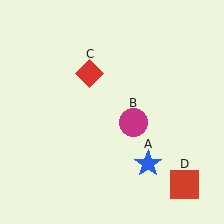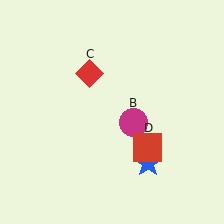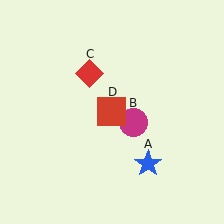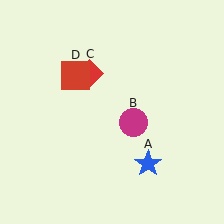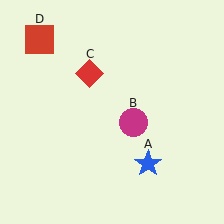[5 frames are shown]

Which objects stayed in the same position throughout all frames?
Blue star (object A) and magenta circle (object B) and red diamond (object C) remained stationary.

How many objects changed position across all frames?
1 object changed position: red square (object D).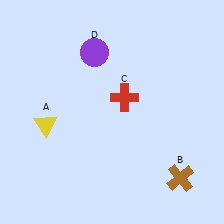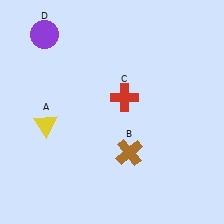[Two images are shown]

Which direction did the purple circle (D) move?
The purple circle (D) moved left.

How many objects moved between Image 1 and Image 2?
2 objects moved between the two images.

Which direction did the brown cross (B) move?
The brown cross (B) moved left.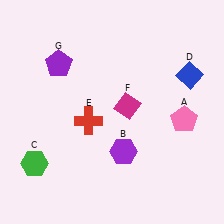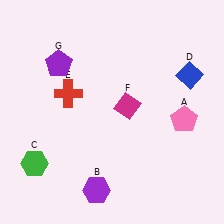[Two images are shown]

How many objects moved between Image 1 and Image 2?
2 objects moved between the two images.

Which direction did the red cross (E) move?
The red cross (E) moved up.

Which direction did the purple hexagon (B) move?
The purple hexagon (B) moved down.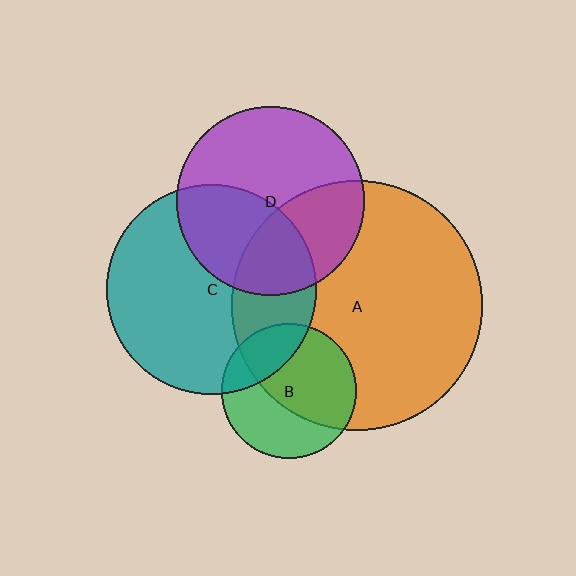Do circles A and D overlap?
Yes.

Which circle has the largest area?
Circle A (orange).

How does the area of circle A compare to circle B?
Approximately 3.4 times.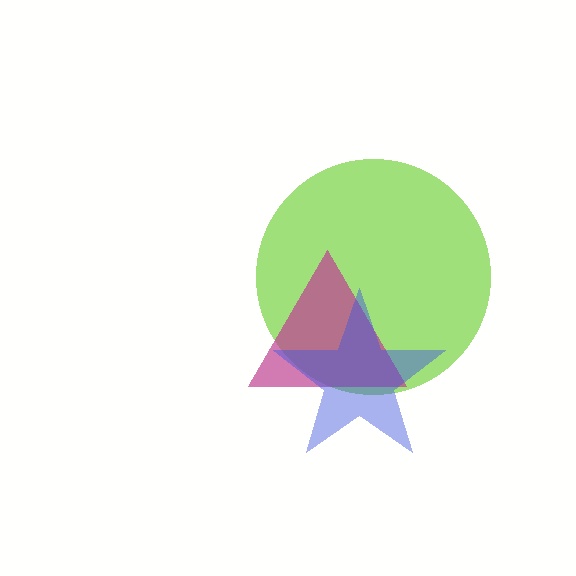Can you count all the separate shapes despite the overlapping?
Yes, there are 3 separate shapes.